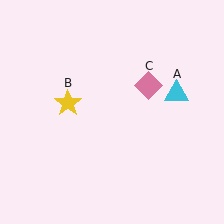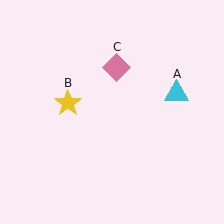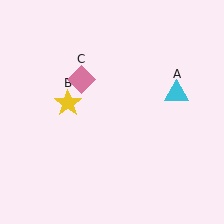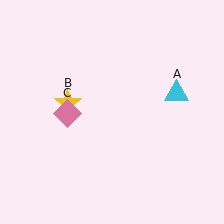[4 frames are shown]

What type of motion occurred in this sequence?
The pink diamond (object C) rotated counterclockwise around the center of the scene.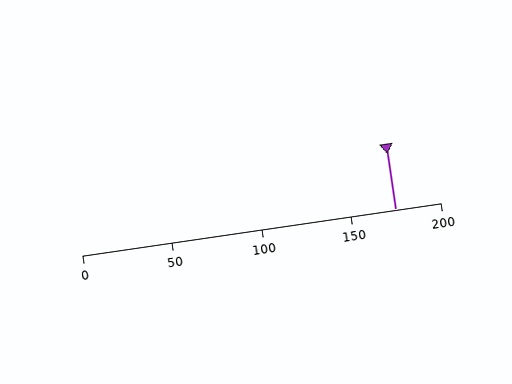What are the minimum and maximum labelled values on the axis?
The axis runs from 0 to 200.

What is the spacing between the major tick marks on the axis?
The major ticks are spaced 50 apart.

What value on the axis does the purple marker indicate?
The marker indicates approximately 175.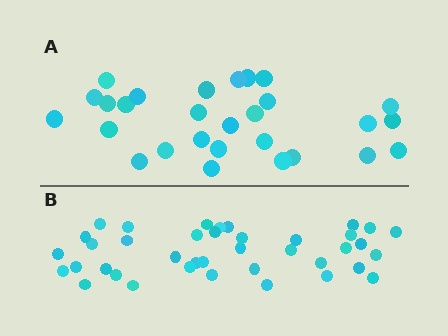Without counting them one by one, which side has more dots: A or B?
Region B (the bottom region) has more dots.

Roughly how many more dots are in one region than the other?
Region B has roughly 12 or so more dots than region A.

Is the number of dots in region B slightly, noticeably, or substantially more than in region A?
Region B has noticeably more, but not dramatically so. The ratio is roughly 1.4 to 1.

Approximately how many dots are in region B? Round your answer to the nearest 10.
About 40 dots. (The exact count is 39, which rounds to 40.)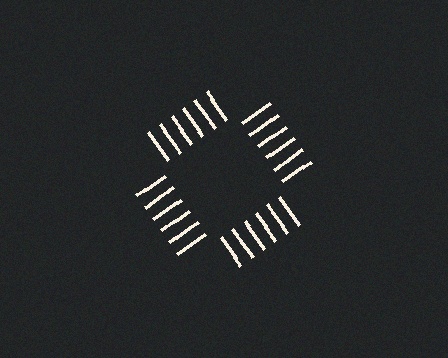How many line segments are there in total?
24 — 6 along each of the 4 edges.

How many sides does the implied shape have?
4 sides — the line-ends trace a square.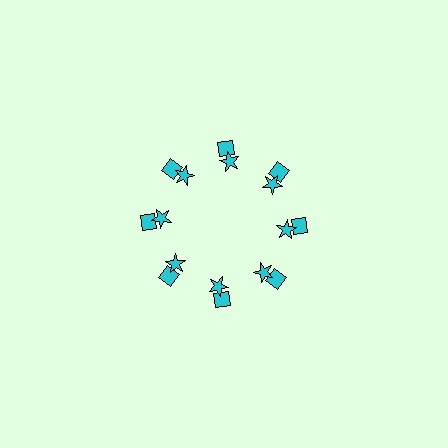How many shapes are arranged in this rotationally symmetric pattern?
There are 16 shapes, arranged in 8 groups of 2.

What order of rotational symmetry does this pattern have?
This pattern has 8-fold rotational symmetry.